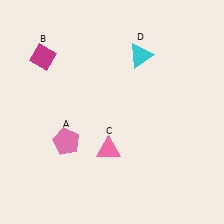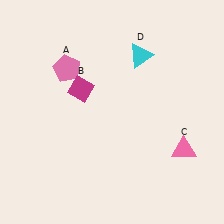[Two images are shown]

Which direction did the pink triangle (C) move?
The pink triangle (C) moved right.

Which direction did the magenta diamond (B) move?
The magenta diamond (B) moved right.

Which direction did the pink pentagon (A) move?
The pink pentagon (A) moved up.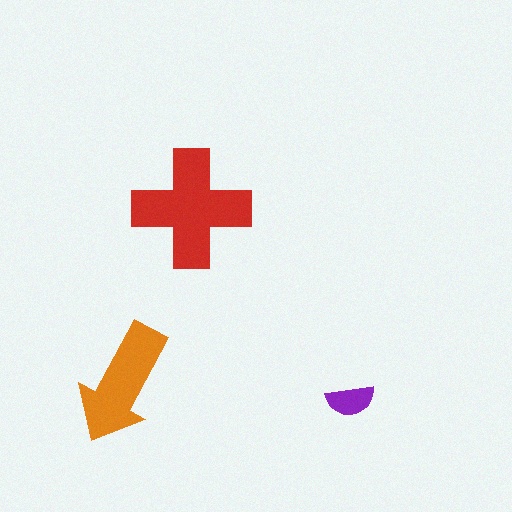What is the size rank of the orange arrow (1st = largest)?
2nd.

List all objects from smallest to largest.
The purple semicircle, the orange arrow, the red cross.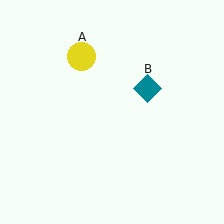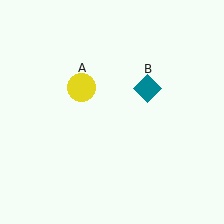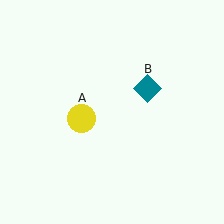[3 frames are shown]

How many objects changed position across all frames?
1 object changed position: yellow circle (object A).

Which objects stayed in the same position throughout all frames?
Teal diamond (object B) remained stationary.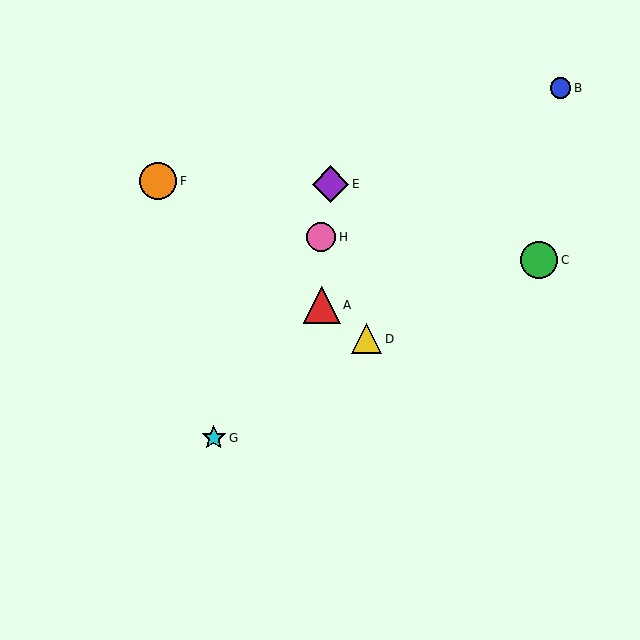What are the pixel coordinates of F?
Object F is at (158, 181).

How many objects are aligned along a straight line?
3 objects (A, D, F) are aligned along a straight line.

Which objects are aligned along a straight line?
Objects A, D, F are aligned along a straight line.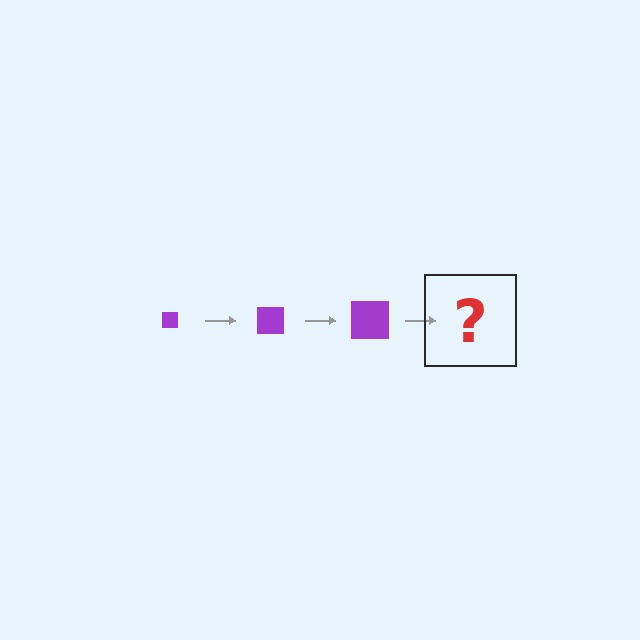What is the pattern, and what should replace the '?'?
The pattern is that the square gets progressively larger each step. The '?' should be a purple square, larger than the previous one.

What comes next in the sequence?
The next element should be a purple square, larger than the previous one.